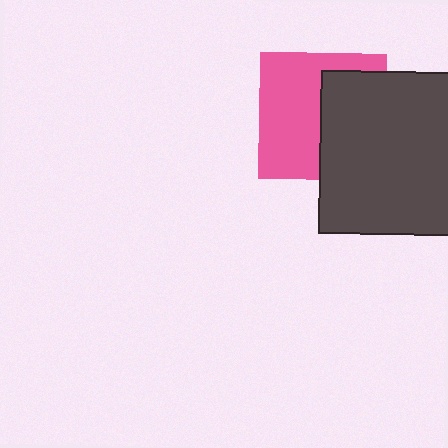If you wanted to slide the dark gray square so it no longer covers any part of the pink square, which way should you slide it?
Slide it right — that is the most direct way to separate the two shapes.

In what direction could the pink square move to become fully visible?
The pink square could move left. That would shift it out from behind the dark gray square entirely.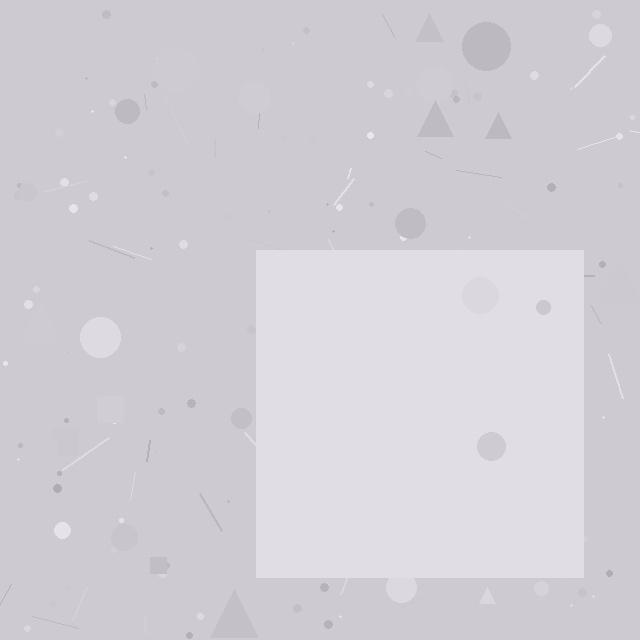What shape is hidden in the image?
A square is hidden in the image.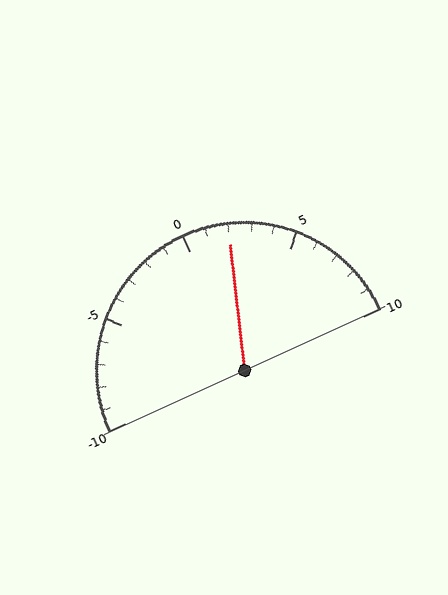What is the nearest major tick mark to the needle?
The nearest major tick mark is 0.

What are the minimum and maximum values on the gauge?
The gauge ranges from -10 to 10.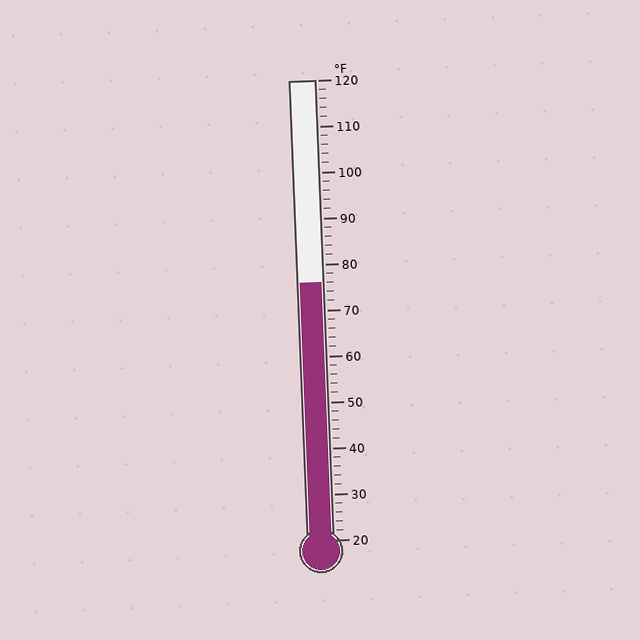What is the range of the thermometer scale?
The thermometer scale ranges from 20°F to 120°F.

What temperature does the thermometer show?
The thermometer shows approximately 76°F.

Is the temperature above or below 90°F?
The temperature is below 90°F.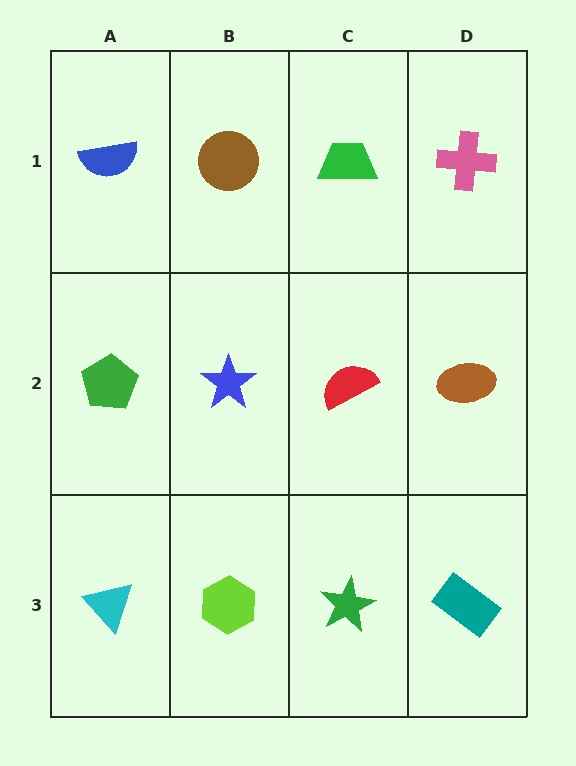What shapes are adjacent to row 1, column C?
A red semicircle (row 2, column C), a brown circle (row 1, column B), a pink cross (row 1, column D).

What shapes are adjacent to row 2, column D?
A pink cross (row 1, column D), a teal rectangle (row 3, column D), a red semicircle (row 2, column C).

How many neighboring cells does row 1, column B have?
3.